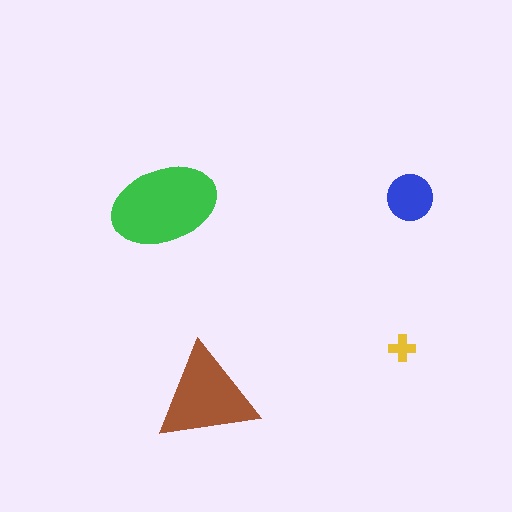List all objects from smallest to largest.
The yellow cross, the blue circle, the brown triangle, the green ellipse.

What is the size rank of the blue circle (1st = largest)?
3rd.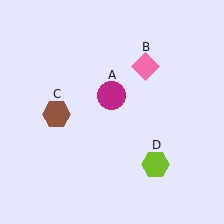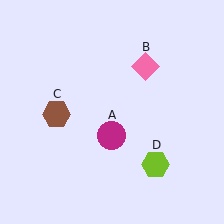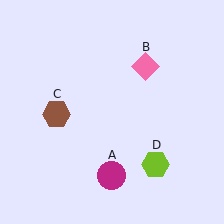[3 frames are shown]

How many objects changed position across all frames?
1 object changed position: magenta circle (object A).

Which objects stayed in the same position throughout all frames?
Pink diamond (object B) and brown hexagon (object C) and lime hexagon (object D) remained stationary.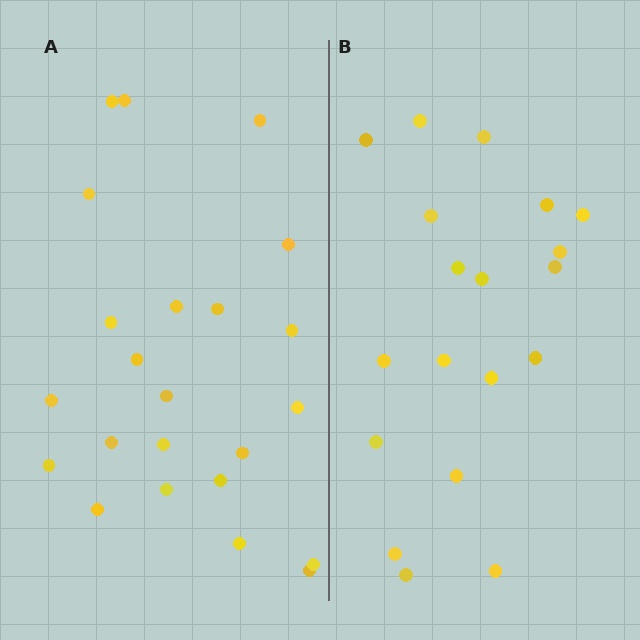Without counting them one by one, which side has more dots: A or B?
Region A (the left region) has more dots.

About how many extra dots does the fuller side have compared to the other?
Region A has about 4 more dots than region B.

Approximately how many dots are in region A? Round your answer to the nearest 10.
About 20 dots. (The exact count is 23, which rounds to 20.)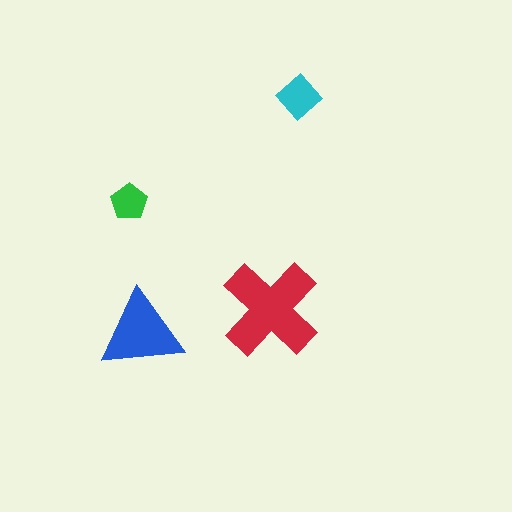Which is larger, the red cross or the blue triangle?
The red cross.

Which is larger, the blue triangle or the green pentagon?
The blue triangle.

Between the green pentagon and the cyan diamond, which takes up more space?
The cyan diamond.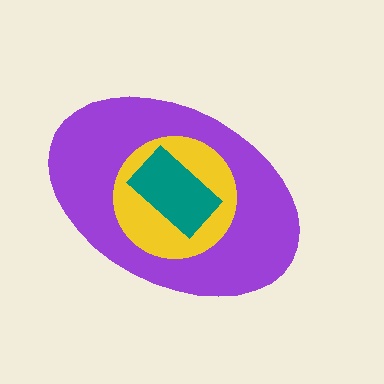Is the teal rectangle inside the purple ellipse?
Yes.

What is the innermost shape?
The teal rectangle.